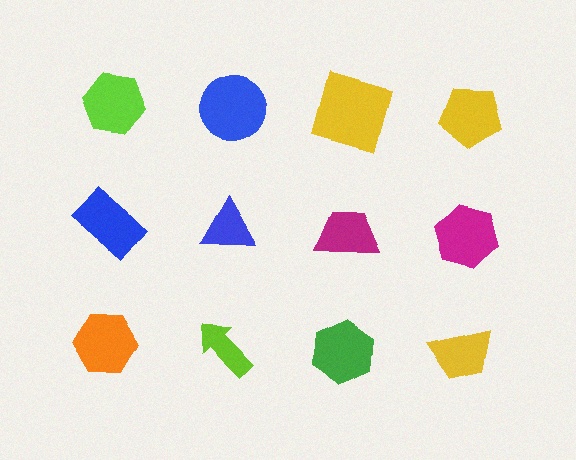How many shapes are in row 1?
4 shapes.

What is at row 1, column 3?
A yellow square.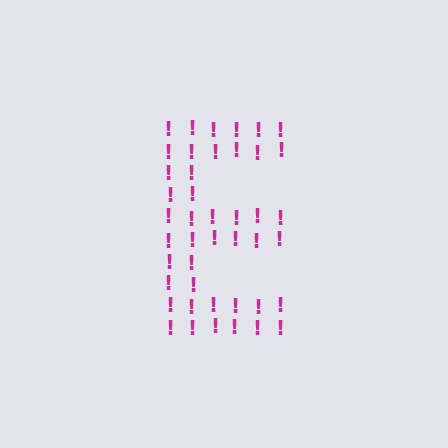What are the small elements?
The small elements are exclamation marks.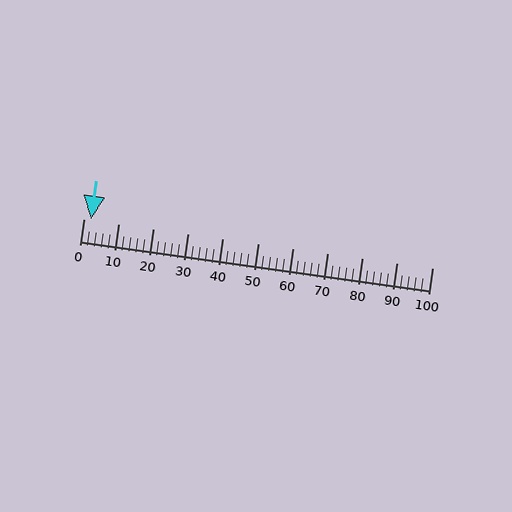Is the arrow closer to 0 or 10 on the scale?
The arrow is closer to 0.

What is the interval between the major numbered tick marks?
The major tick marks are spaced 10 units apart.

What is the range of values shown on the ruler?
The ruler shows values from 0 to 100.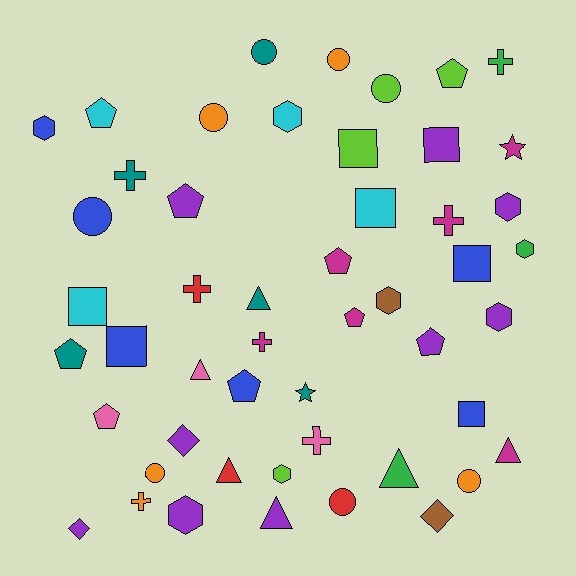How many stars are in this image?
There are 2 stars.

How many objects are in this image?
There are 50 objects.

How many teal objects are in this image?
There are 5 teal objects.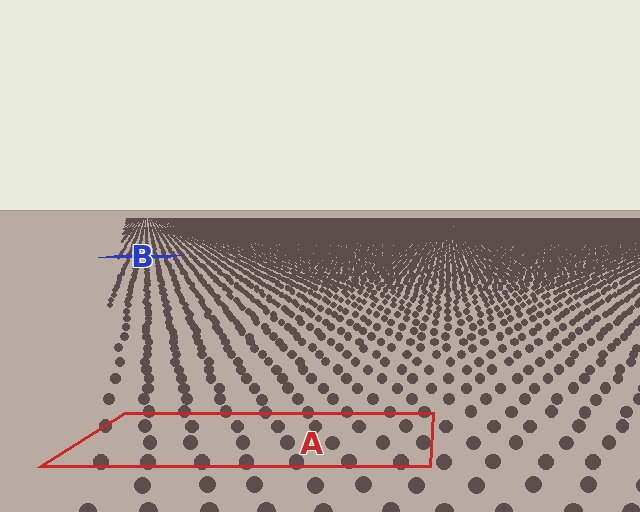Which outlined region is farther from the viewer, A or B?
Region B is farther from the viewer — the texture elements inside it appear smaller and more densely packed.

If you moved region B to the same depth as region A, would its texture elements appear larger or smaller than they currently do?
They would appear larger. At a closer depth, the same texture elements are projected at a bigger on-screen size.